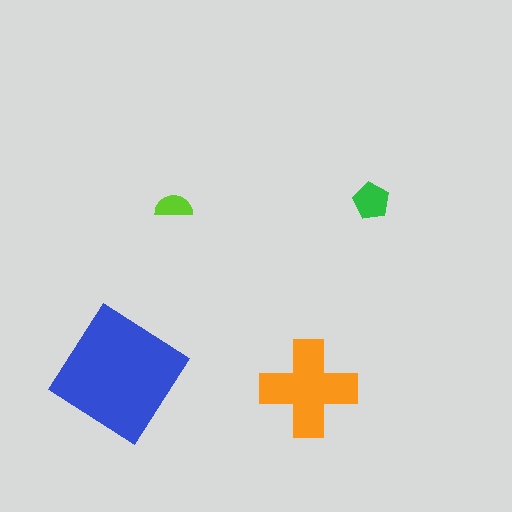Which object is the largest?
The blue diamond.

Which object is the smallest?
The lime semicircle.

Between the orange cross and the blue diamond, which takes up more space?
The blue diamond.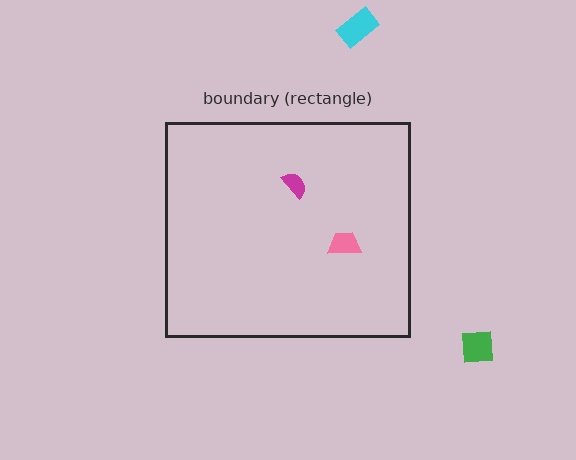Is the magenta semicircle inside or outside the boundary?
Inside.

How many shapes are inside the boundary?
2 inside, 2 outside.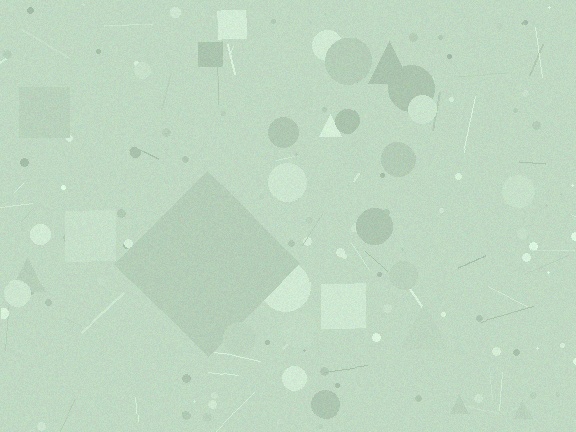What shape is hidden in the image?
A diamond is hidden in the image.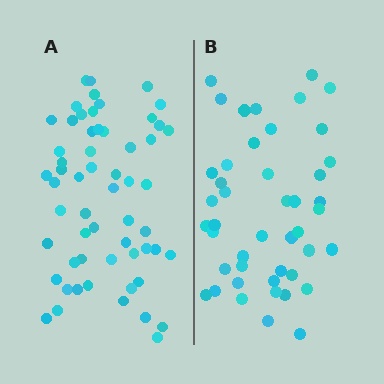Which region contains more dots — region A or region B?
Region A (the left region) has more dots.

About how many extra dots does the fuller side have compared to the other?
Region A has approximately 15 more dots than region B.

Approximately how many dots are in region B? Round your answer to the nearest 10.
About 40 dots. (The exact count is 45, which rounds to 40.)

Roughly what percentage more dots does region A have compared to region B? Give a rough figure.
About 30% more.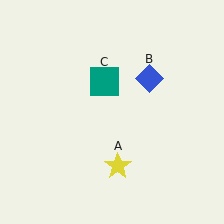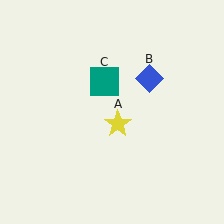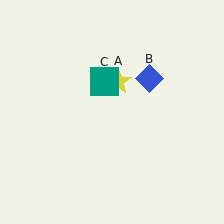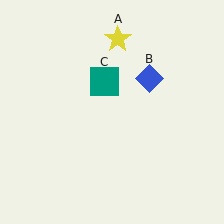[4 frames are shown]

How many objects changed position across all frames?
1 object changed position: yellow star (object A).